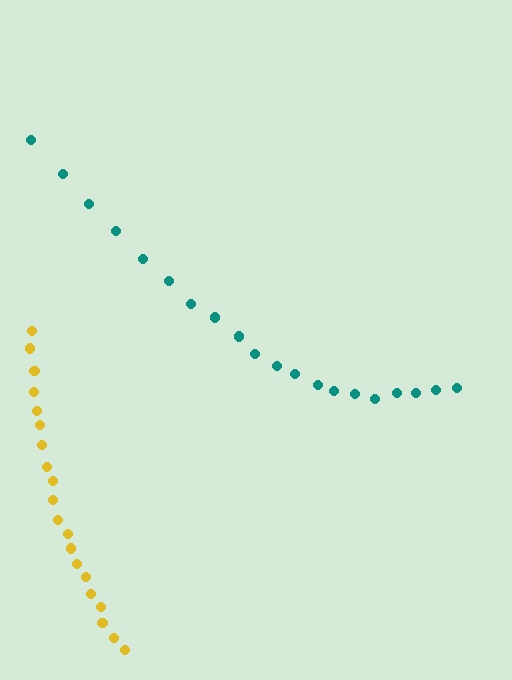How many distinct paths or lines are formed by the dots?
There are 2 distinct paths.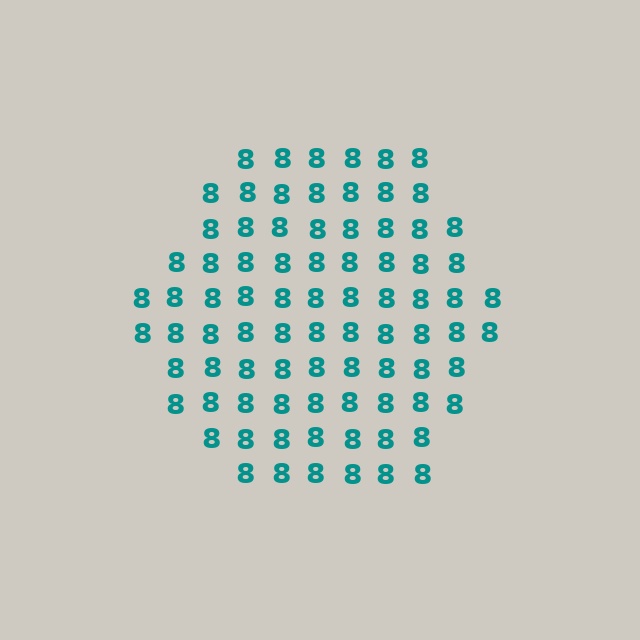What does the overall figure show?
The overall figure shows a hexagon.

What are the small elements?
The small elements are digit 8's.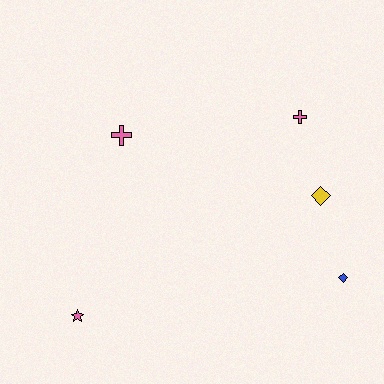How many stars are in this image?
There is 1 star.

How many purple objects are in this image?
There are no purple objects.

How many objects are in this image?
There are 5 objects.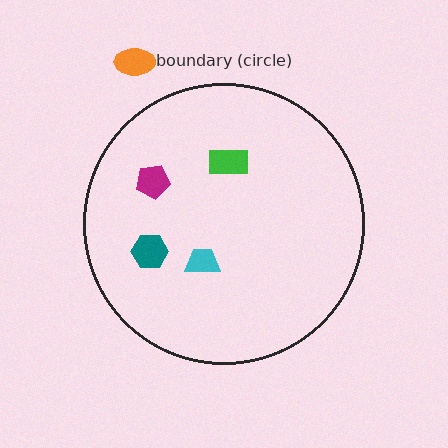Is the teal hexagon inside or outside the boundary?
Inside.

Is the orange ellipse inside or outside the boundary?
Outside.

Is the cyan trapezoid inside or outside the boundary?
Inside.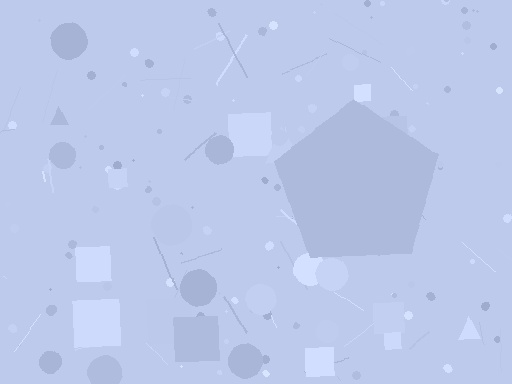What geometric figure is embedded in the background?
A pentagon is embedded in the background.